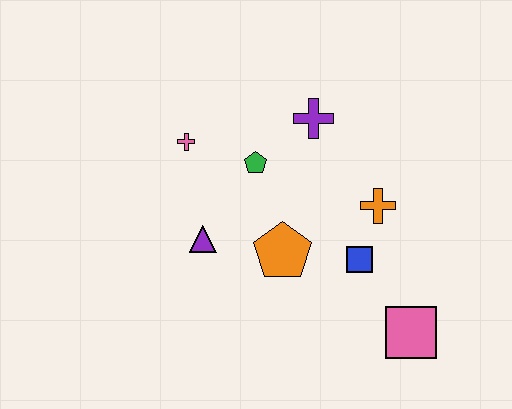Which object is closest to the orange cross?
The blue square is closest to the orange cross.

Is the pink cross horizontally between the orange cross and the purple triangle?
No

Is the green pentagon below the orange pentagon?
No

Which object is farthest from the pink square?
The pink cross is farthest from the pink square.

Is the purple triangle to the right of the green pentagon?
No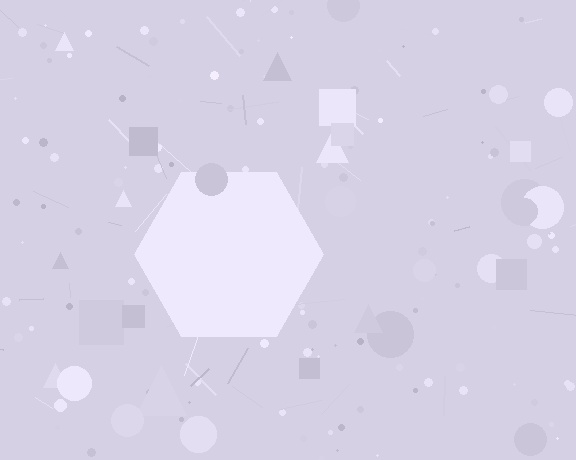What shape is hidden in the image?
A hexagon is hidden in the image.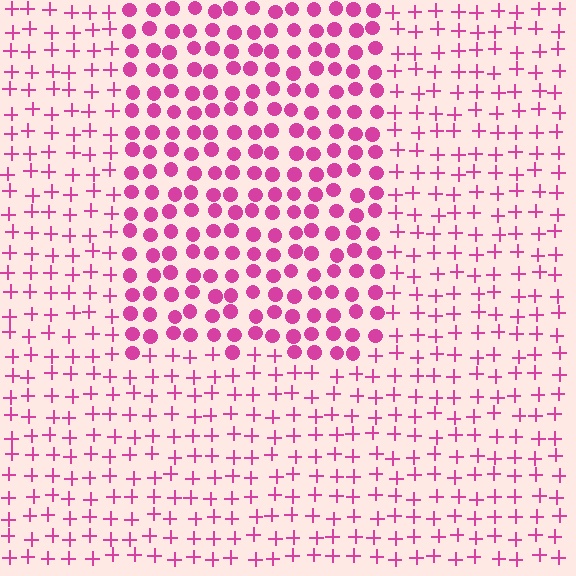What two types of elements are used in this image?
The image uses circles inside the rectangle region and plus signs outside it.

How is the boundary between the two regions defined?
The boundary is defined by a change in element shape: circles inside vs. plus signs outside. All elements share the same color and spacing.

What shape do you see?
I see a rectangle.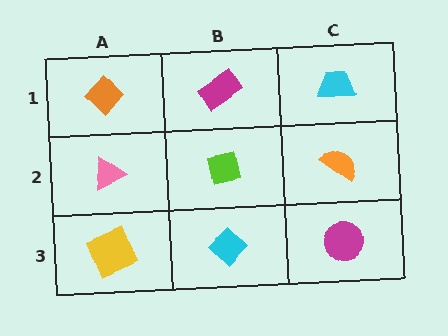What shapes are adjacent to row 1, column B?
A lime square (row 2, column B), an orange diamond (row 1, column A), a cyan trapezoid (row 1, column C).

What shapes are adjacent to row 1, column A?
A pink triangle (row 2, column A), a magenta rectangle (row 1, column B).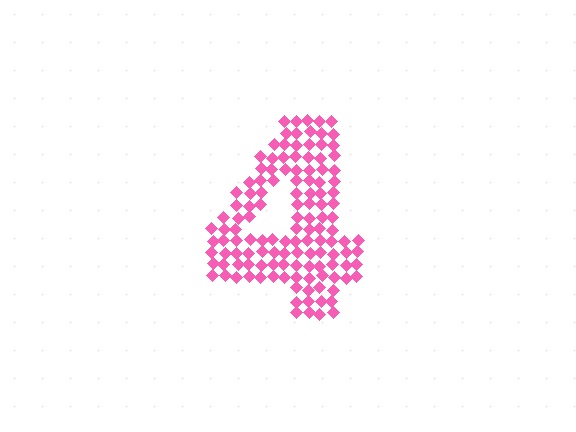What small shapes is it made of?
It is made of small diamonds.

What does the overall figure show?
The overall figure shows the digit 4.